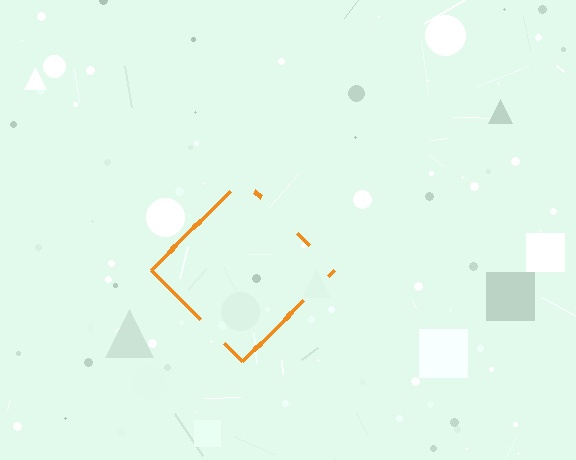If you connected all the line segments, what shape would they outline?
They would outline a diamond.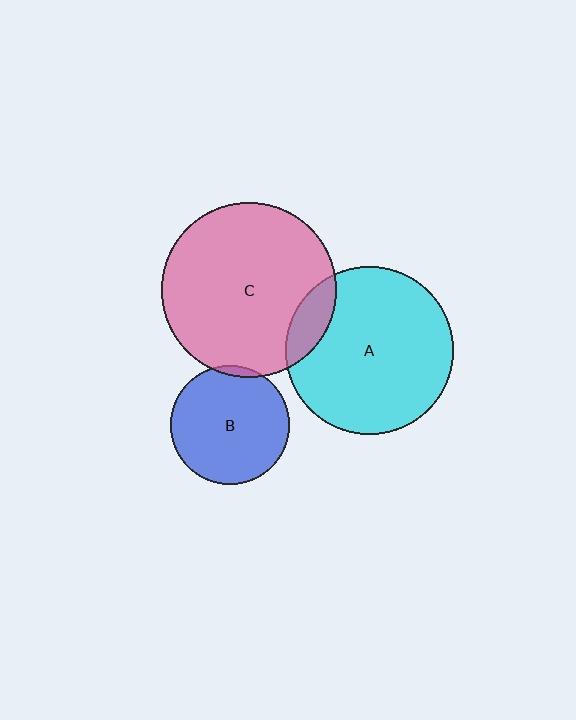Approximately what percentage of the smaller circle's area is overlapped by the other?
Approximately 10%.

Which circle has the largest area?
Circle C (pink).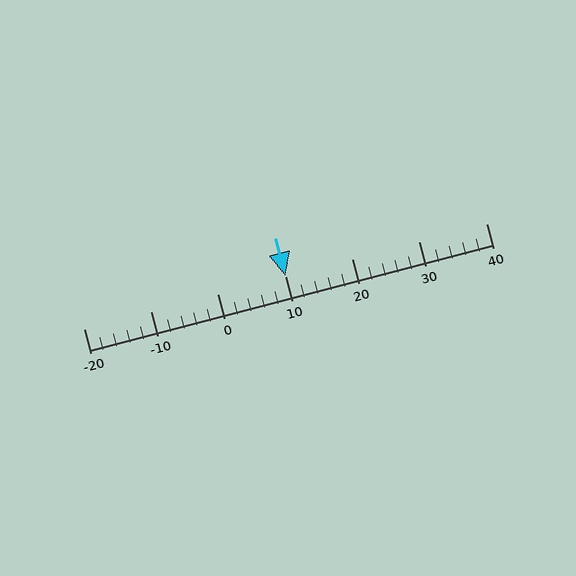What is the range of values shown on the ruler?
The ruler shows values from -20 to 40.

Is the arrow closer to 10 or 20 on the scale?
The arrow is closer to 10.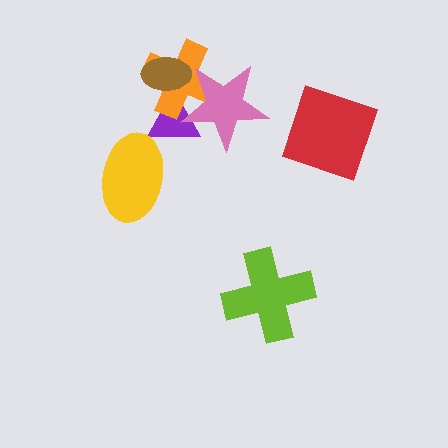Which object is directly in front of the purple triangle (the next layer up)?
The orange cross is directly in front of the purple triangle.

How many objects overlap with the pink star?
2 objects overlap with the pink star.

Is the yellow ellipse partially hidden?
No, no other shape covers it.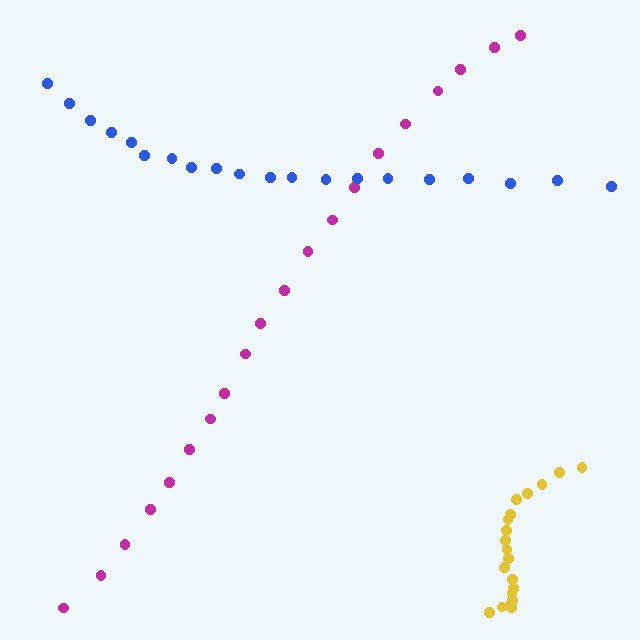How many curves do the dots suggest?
There are 3 distinct paths.